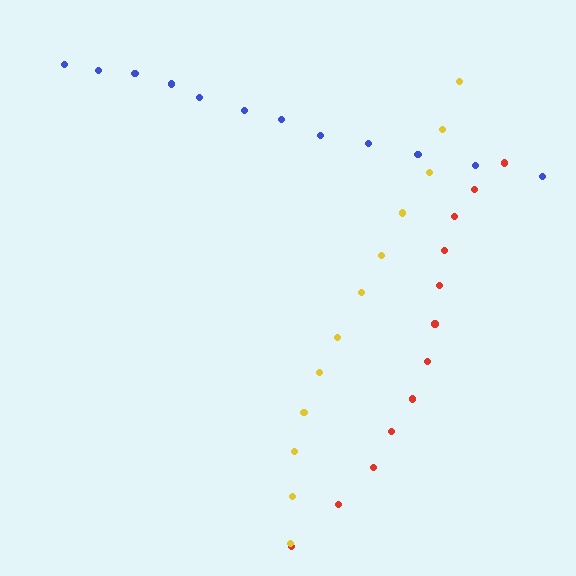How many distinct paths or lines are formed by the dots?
There are 3 distinct paths.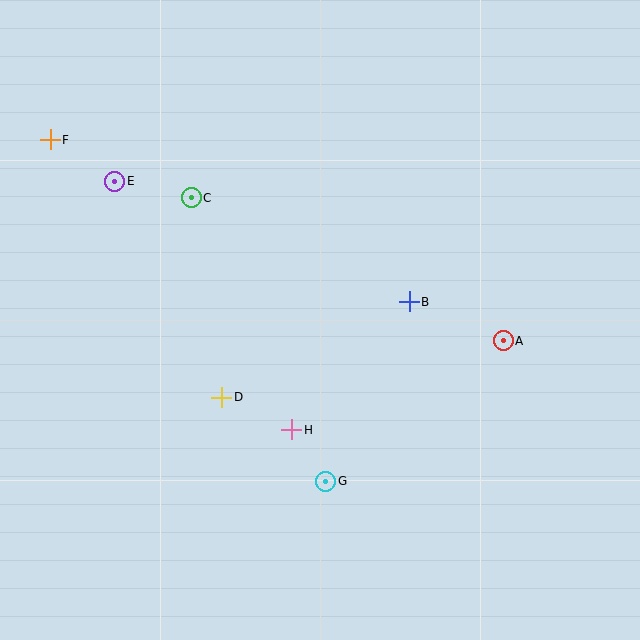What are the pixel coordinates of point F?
Point F is at (50, 140).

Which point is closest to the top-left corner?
Point F is closest to the top-left corner.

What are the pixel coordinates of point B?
Point B is at (409, 302).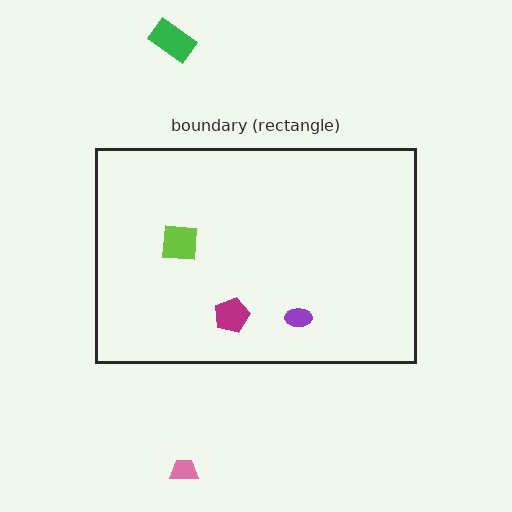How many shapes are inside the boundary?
3 inside, 2 outside.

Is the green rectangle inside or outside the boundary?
Outside.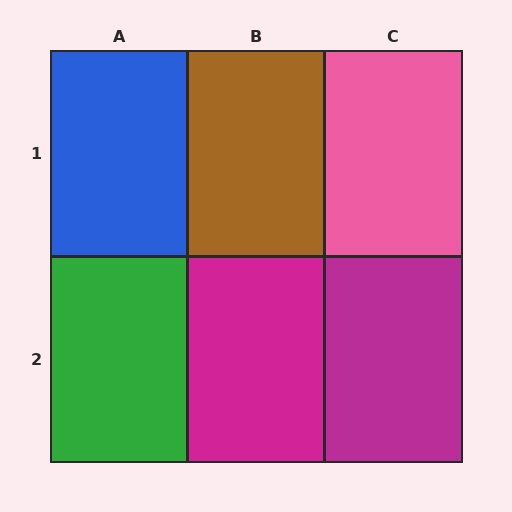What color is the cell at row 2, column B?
Magenta.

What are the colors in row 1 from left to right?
Blue, brown, pink.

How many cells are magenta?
2 cells are magenta.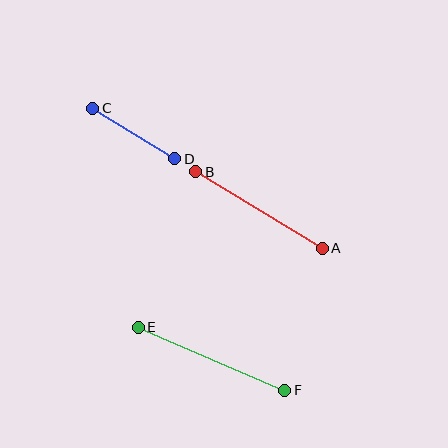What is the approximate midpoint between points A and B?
The midpoint is at approximately (259, 210) pixels.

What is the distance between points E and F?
The distance is approximately 160 pixels.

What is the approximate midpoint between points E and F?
The midpoint is at approximately (212, 359) pixels.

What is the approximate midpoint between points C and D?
The midpoint is at approximately (134, 134) pixels.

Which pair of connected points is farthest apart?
Points E and F are farthest apart.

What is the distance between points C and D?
The distance is approximately 96 pixels.